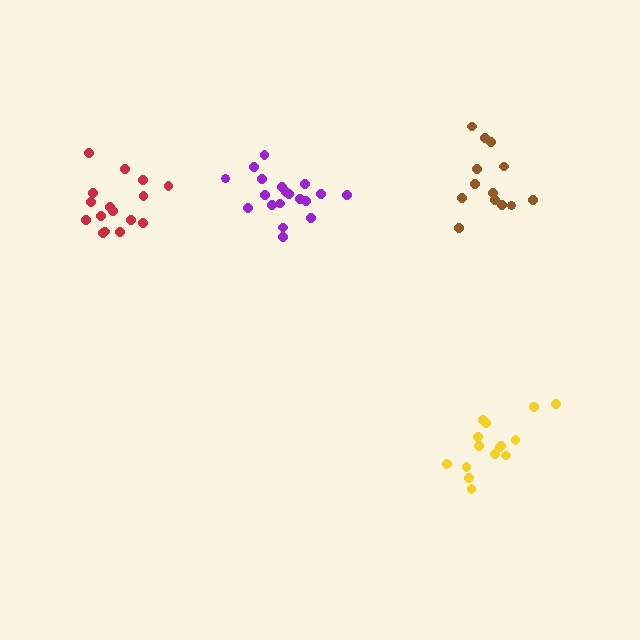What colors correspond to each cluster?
The clusters are colored: purple, yellow, brown, red.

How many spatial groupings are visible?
There are 4 spatial groupings.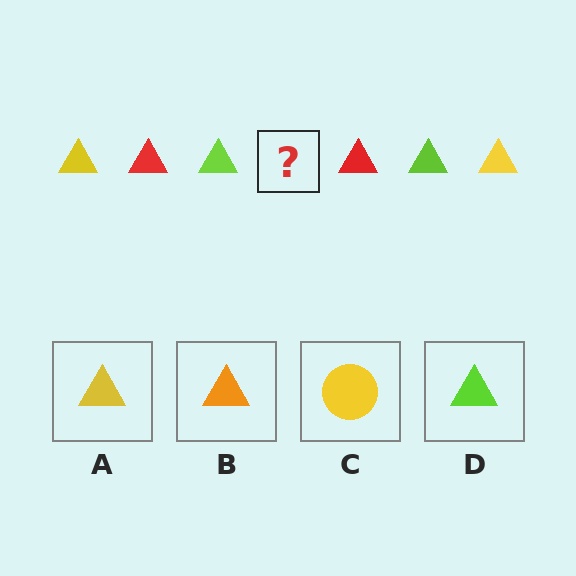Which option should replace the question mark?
Option A.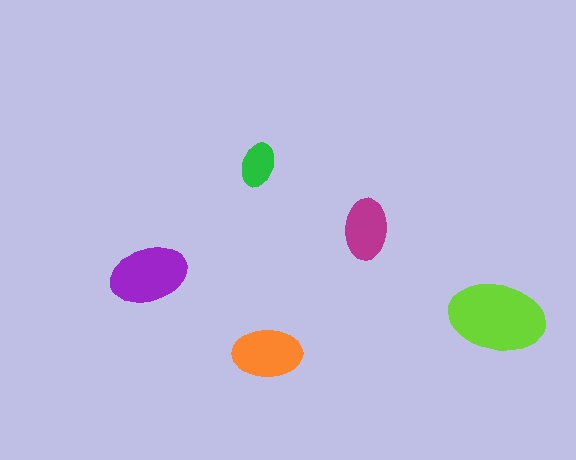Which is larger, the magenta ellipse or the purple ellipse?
The purple one.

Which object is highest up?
The green ellipse is topmost.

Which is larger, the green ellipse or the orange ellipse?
The orange one.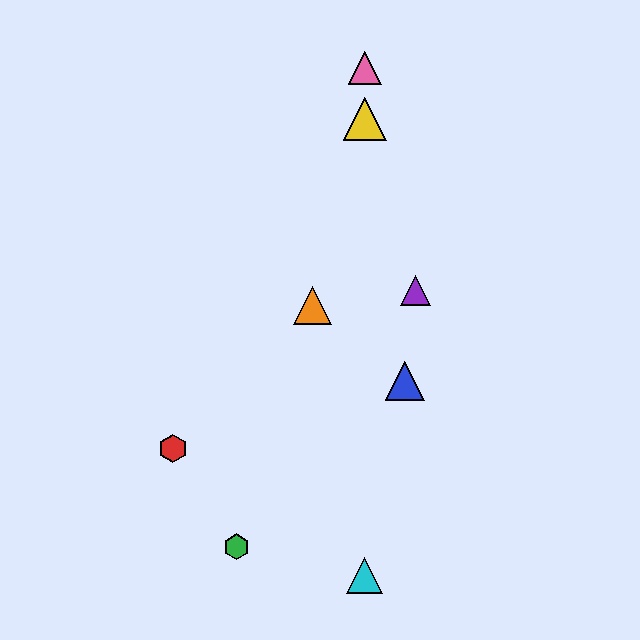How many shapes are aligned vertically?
3 shapes (the yellow triangle, the cyan triangle, the pink triangle) are aligned vertically.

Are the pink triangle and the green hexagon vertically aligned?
No, the pink triangle is at x≈365 and the green hexagon is at x≈237.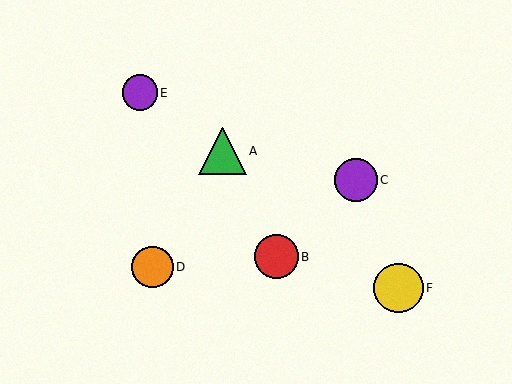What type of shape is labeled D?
Shape D is an orange circle.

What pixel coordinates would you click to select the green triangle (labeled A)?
Click at (222, 151) to select the green triangle A.